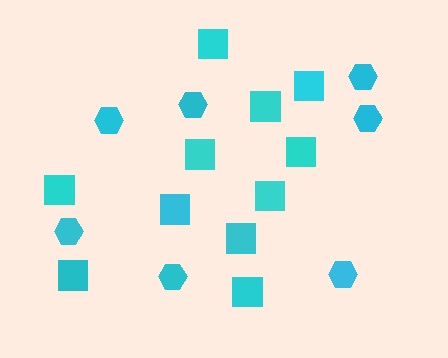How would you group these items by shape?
There are 2 groups: one group of hexagons (7) and one group of squares (11).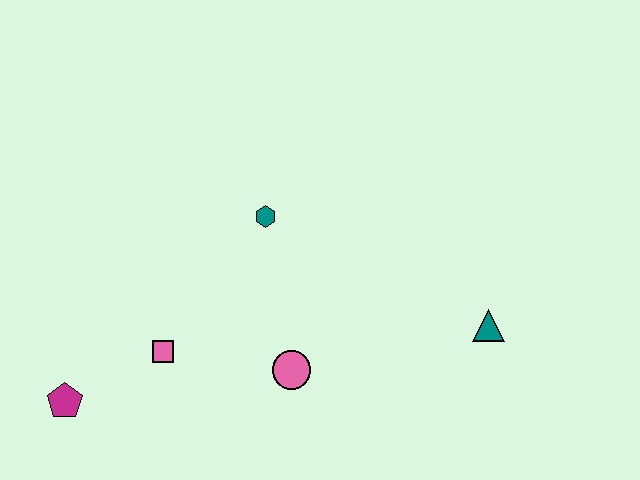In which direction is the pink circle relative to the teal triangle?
The pink circle is to the left of the teal triangle.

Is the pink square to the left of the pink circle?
Yes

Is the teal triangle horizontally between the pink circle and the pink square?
No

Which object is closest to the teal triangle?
The pink circle is closest to the teal triangle.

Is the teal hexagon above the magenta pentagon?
Yes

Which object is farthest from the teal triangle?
The magenta pentagon is farthest from the teal triangle.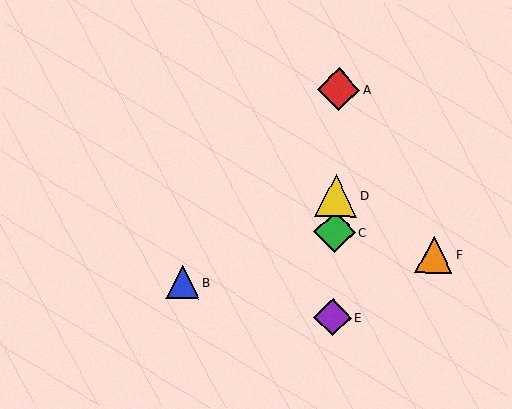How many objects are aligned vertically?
4 objects (A, C, D, E) are aligned vertically.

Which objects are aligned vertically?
Objects A, C, D, E are aligned vertically.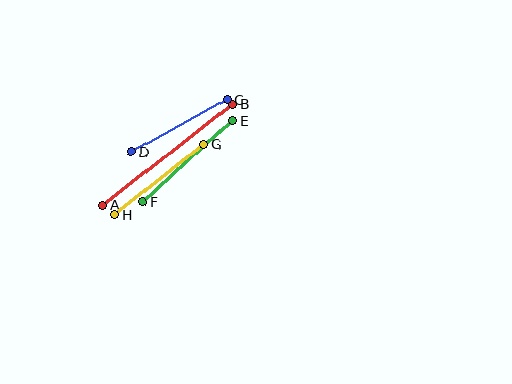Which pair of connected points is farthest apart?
Points A and B are farthest apart.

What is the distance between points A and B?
The distance is approximately 165 pixels.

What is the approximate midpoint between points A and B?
The midpoint is at approximately (168, 154) pixels.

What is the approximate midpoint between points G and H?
The midpoint is at approximately (159, 180) pixels.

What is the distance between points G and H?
The distance is approximately 113 pixels.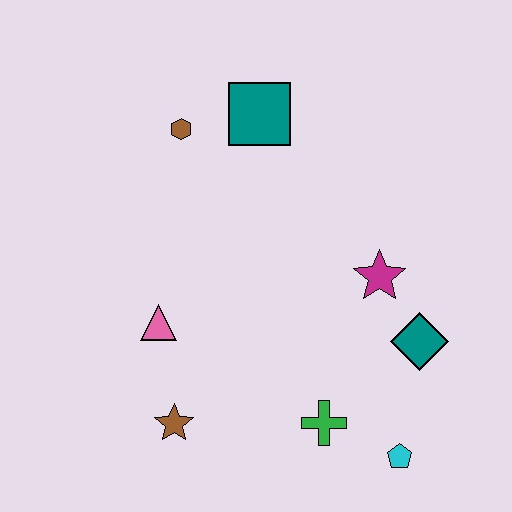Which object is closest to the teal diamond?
The magenta star is closest to the teal diamond.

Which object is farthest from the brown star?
The teal square is farthest from the brown star.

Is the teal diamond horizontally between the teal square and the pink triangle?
No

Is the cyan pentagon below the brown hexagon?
Yes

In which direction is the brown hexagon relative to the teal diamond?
The brown hexagon is to the left of the teal diamond.